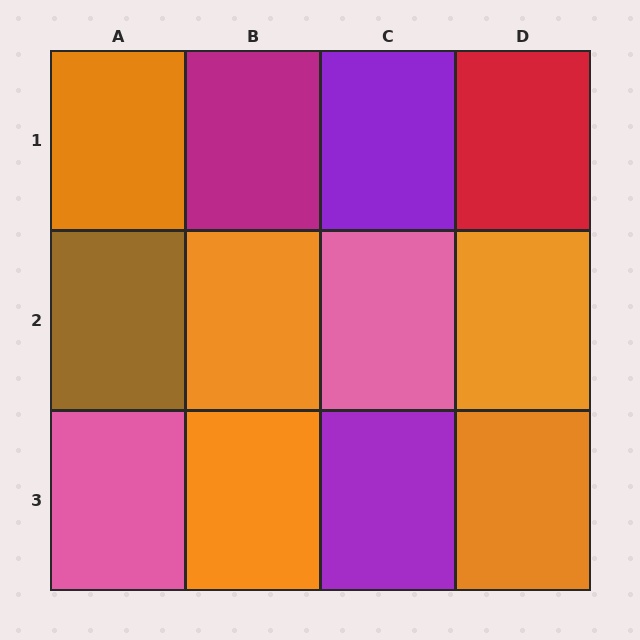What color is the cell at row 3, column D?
Orange.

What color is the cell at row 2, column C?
Pink.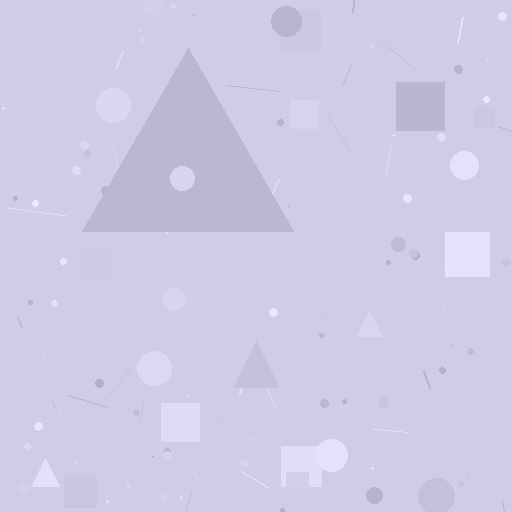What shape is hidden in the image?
A triangle is hidden in the image.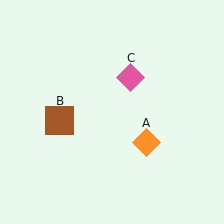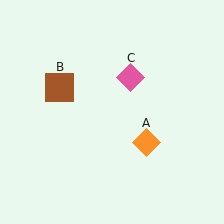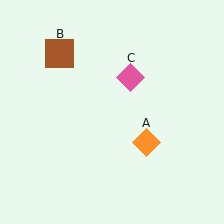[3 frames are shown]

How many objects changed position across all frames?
1 object changed position: brown square (object B).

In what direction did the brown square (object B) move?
The brown square (object B) moved up.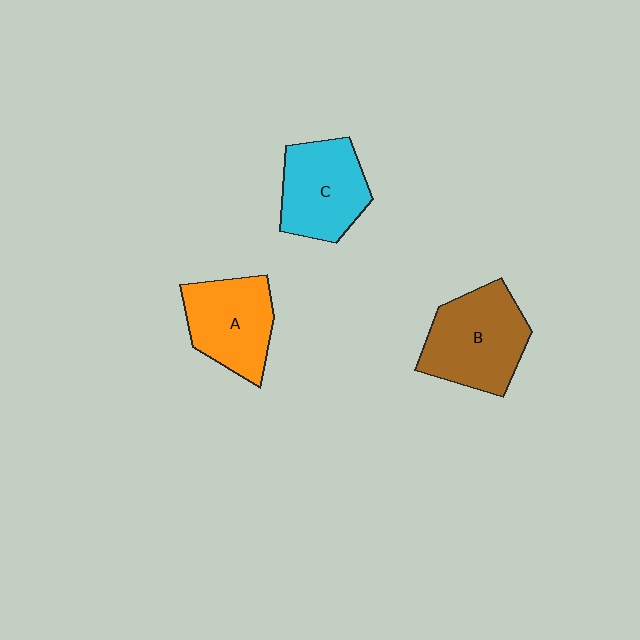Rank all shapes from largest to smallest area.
From largest to smallest: B (brown), C (cyan), A (orange).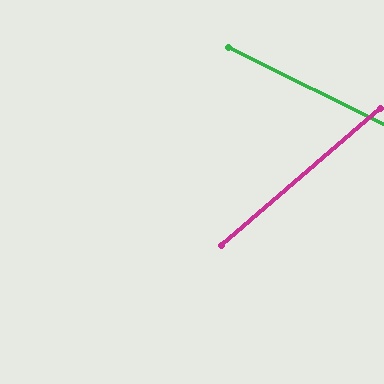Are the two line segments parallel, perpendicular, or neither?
Neither parallel nor perpendicular — they differ by about 67°.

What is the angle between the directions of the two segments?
Approximately 67 degrees.